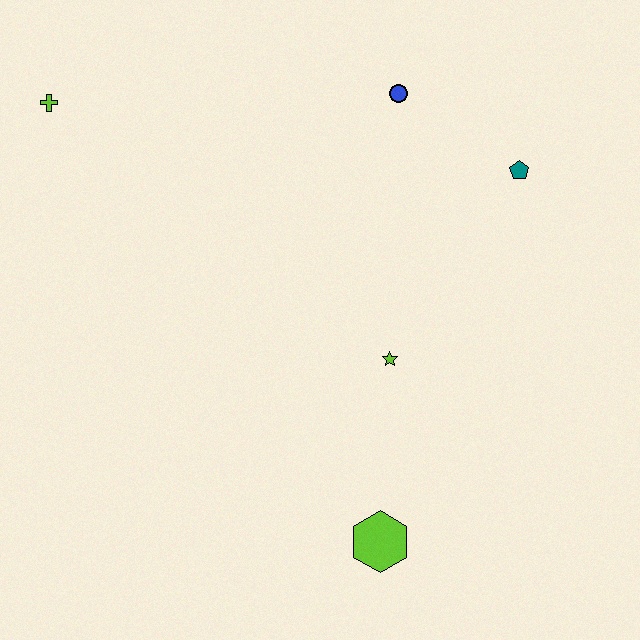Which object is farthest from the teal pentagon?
The lime cross is farthest from the teal pentagon.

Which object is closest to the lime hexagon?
The lime star is closest to the lime hexagon.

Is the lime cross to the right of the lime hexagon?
No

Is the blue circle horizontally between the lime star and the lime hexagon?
No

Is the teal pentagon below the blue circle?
Yes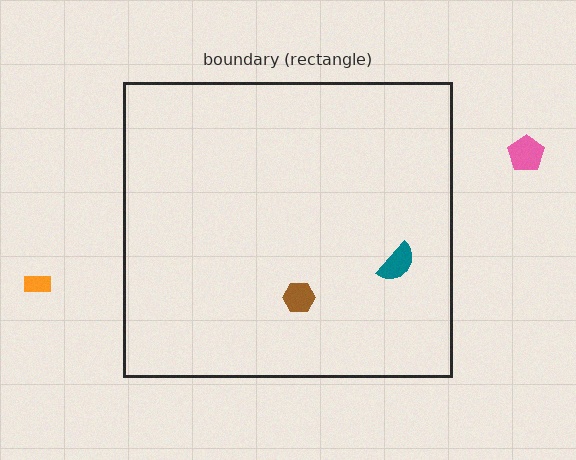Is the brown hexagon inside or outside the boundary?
Inside.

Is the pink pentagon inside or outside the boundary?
Outside.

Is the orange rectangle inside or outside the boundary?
Outside.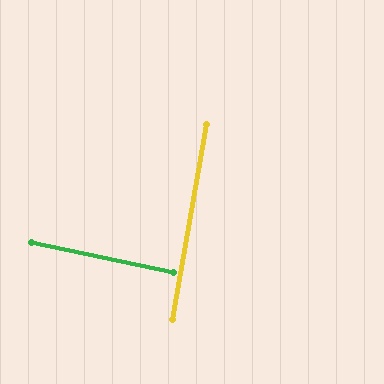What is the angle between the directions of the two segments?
Approximately 88 degrees.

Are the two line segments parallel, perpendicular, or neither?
Perpendicular — they meet at approximately 88°.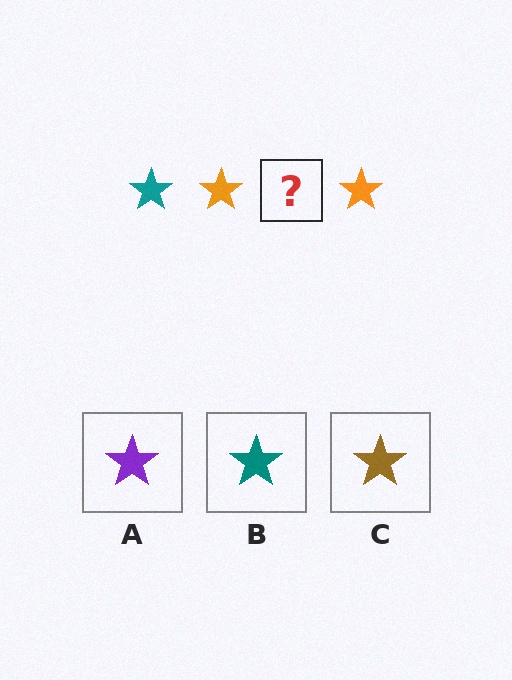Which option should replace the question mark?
Option B.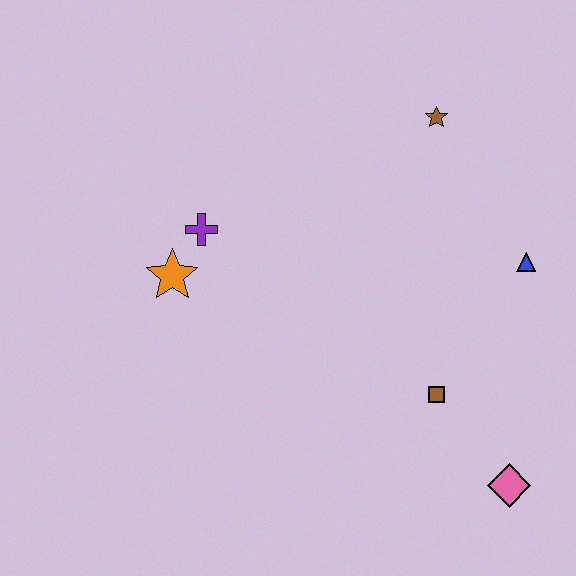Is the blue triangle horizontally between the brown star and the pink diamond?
No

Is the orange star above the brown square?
Yes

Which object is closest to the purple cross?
The orange star is closest to the purple cross.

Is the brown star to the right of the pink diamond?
No